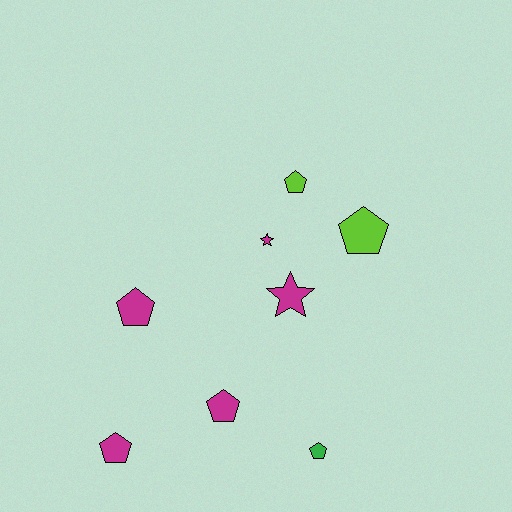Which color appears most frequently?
Magenta, with 5 objects.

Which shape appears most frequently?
Pentagon, with 6 objects.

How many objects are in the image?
There are 8 objects.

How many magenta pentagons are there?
There are 3 magenta pentagons.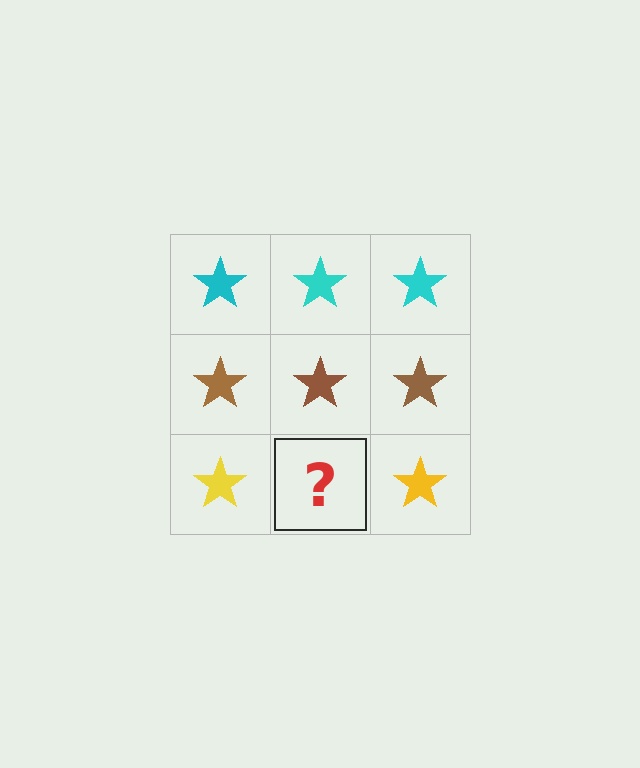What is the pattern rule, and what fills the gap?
The rule is that each row has a consistent color. The gap should be filled with a yellow star.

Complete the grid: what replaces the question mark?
The question mark should be replaced with a yellow star.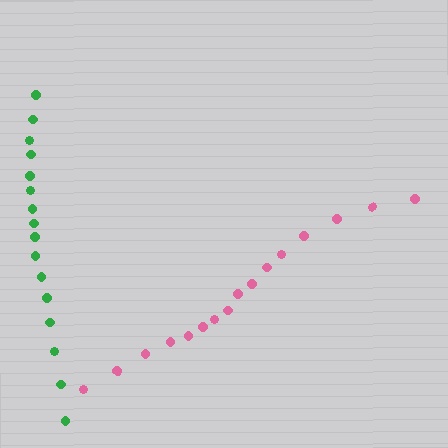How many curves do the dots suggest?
There are 2 distinct paths.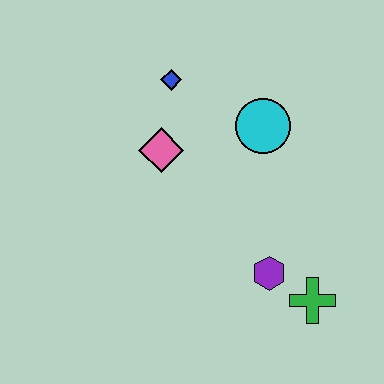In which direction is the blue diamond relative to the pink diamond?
The blue diamond is above the pink diamond.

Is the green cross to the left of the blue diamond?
No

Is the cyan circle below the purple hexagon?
No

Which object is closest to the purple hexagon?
The green cross is closest to the purple hexagon.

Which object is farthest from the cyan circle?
The green cross is farthest from the cyan circle.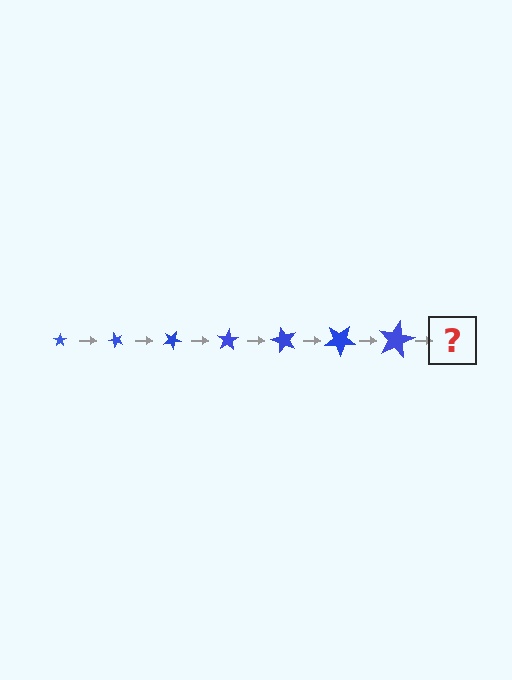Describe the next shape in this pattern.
It should be a star, larger than the previous one and rotated 350 degrees from the start.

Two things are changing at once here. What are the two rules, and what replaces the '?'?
The two rules are that the star grows larger each step and it rotates 50 degrees each step. The '?' should be a star, larger than the previous one and rotated 350 degrees from the start.